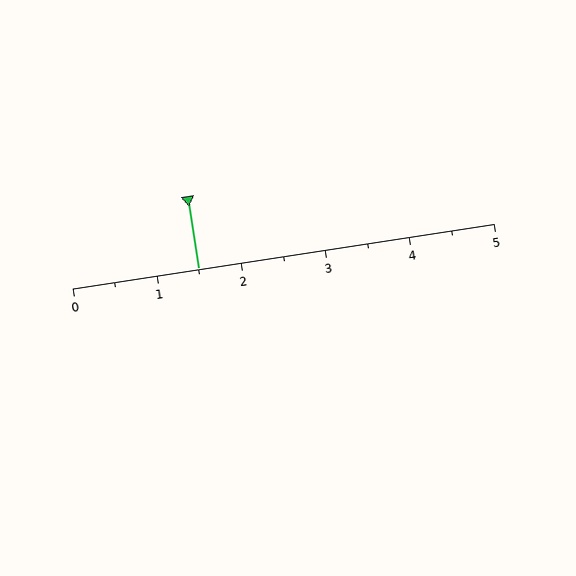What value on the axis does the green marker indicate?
The marker indicates approximately 1.5.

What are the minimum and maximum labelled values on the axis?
The axis runs from 0 to 5.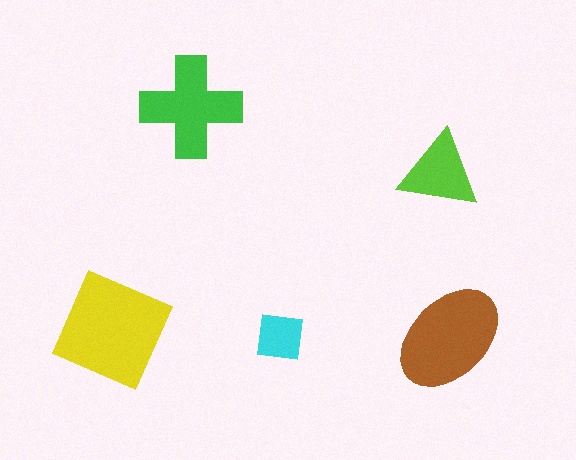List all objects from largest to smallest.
The yellow diamond, the brown ellipse, the green cross, the lime triangle, the cyan square.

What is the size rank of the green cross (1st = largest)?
3rd.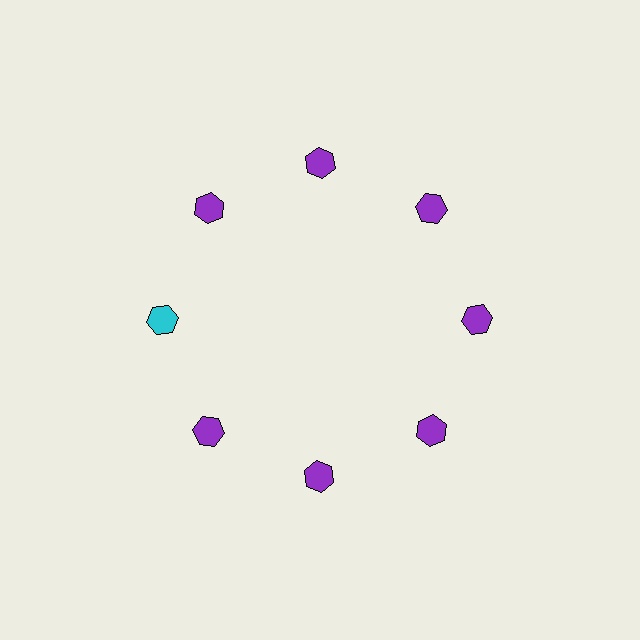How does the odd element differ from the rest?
It has a different color: cyan instead of purple.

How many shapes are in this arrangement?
There are 8 shapes arranged in a ring pattern.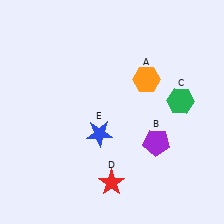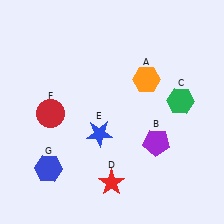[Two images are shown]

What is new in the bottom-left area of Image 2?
A red circle (F) was added in the bottom-left area of Image 2.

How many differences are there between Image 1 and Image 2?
There are 2 differences between the two images.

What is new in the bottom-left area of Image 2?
A blue hexagon (G) was added in the bottom-left area of Image 2.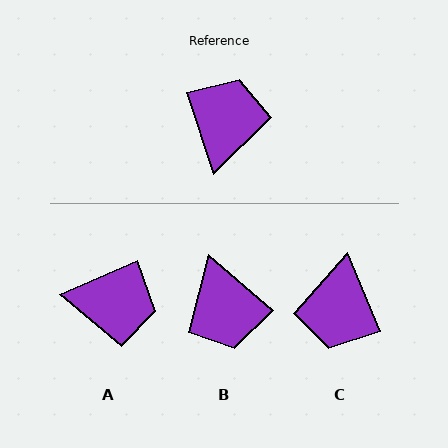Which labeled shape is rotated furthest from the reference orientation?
C, about 176 degrees away.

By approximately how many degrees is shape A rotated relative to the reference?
Approximately 85 degrees clockwise.